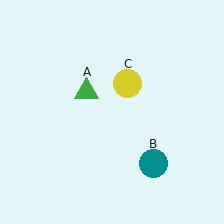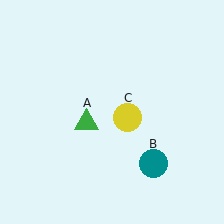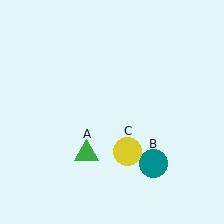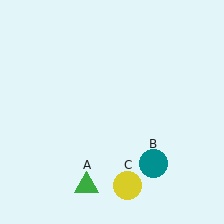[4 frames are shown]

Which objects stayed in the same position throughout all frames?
Teal circle (object B) remained stationary.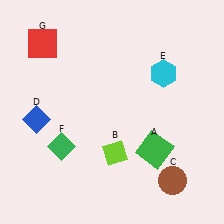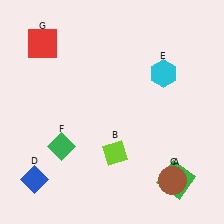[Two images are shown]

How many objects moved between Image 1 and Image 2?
2 objects moved between the two images.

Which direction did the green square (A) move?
The green square (A) moved down.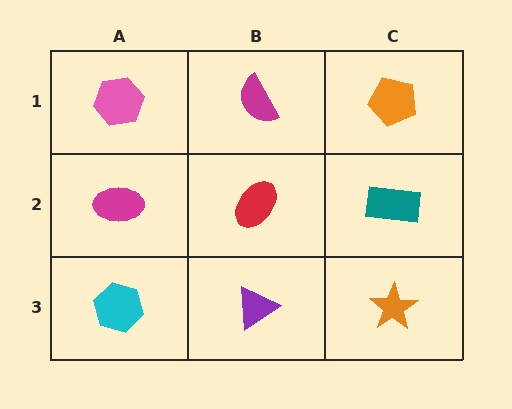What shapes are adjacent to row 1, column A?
A magenta ellipse (row 2, column A), a magenta semicircle (row 1, column B).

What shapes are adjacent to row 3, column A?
A magenta ellipse (row 2, column A), a purple triangle (row 3, column B).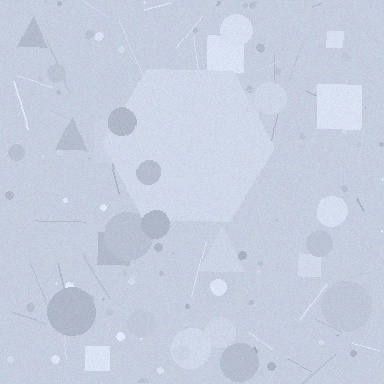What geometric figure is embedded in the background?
A hexagon is embedded in the background.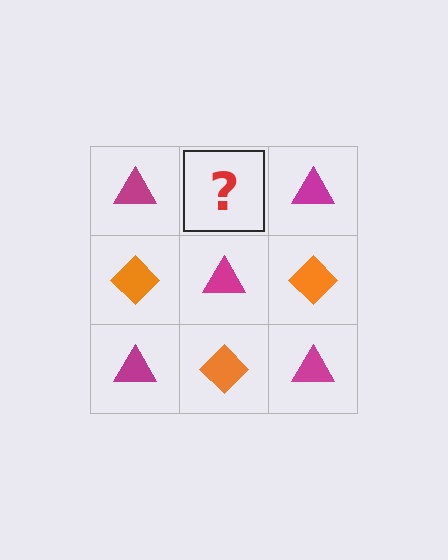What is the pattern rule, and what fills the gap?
The rule is that it alternates magenta triangle and orange diamond in a checkerboard pattern. The gap should be filled with an orange diamond.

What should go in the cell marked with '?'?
The missing cell should contain an orange diamond.